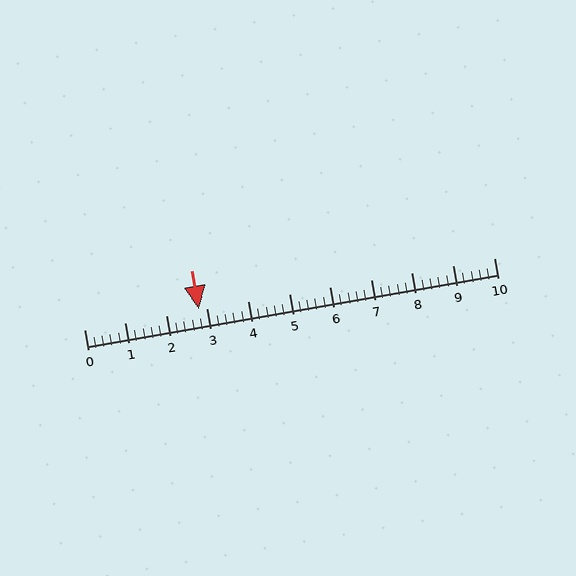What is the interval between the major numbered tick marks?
The major tick marks are spaced 1 units apart.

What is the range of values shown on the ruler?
The ruler shows values from 0 to 10.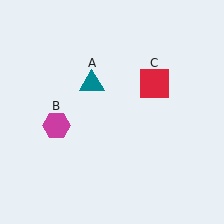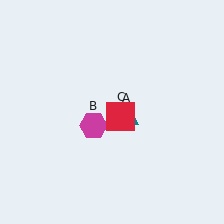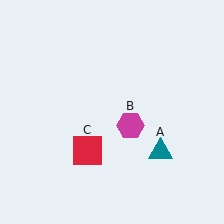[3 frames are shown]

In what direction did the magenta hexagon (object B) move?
The magenta hexagon (object B) moved right.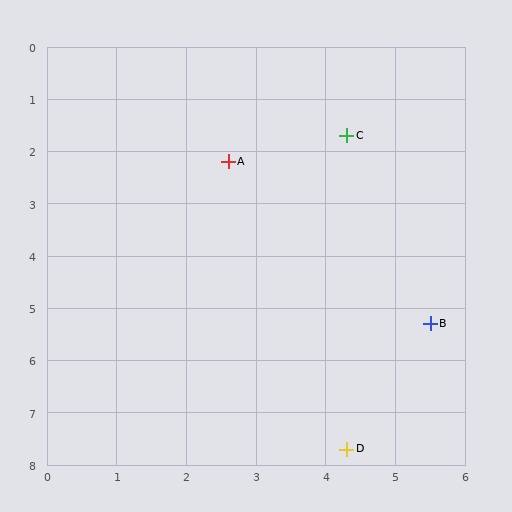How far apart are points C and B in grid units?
Points C and B are about 3.8 grid units apart.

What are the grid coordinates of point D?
Point D is at approximately (4.3, 7.7).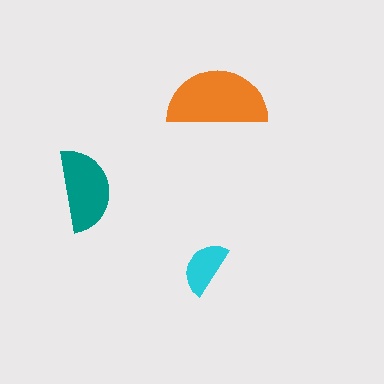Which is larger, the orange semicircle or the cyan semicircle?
The orange one.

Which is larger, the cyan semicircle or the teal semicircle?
The teal one.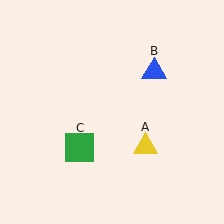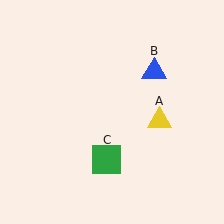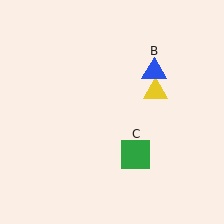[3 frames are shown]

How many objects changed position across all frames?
2 objects changed position: yellow triangle (object A), green square (object C).